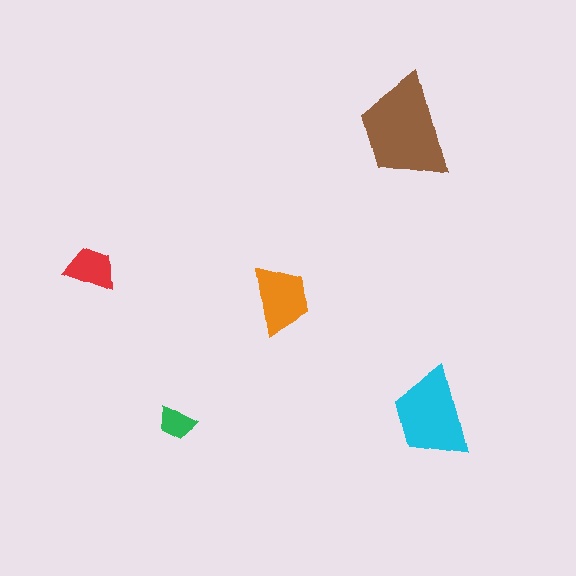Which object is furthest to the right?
The cyan trapezoid is rightmost.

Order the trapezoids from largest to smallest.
the brown one, the cyan one, the orange one, the red one, the green one.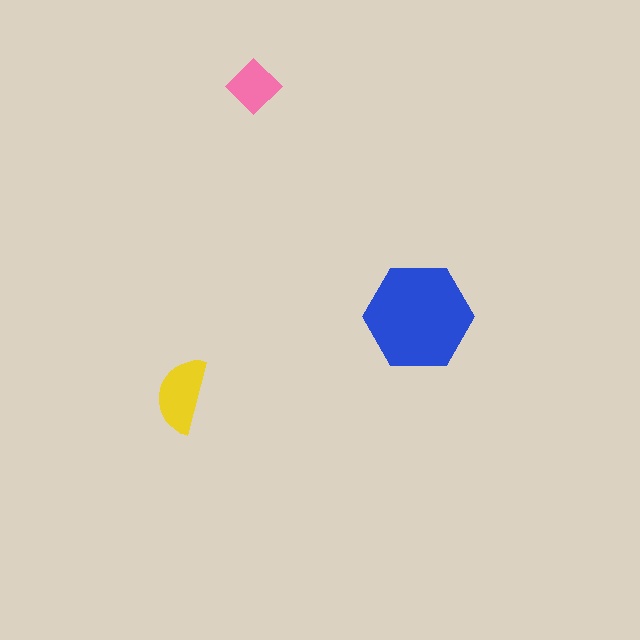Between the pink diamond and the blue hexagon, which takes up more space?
The blue hexagon.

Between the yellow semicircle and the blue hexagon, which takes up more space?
The blue hexagon.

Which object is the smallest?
The pink diamond.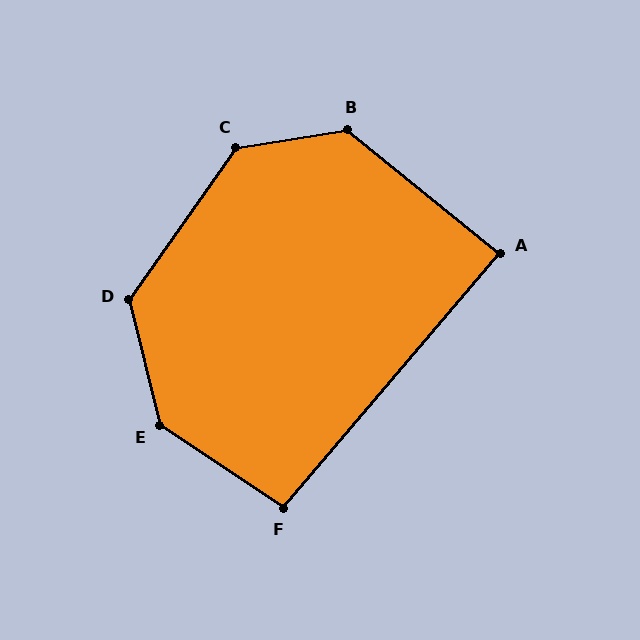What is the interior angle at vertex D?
Approximately 131 degrees (obtuse).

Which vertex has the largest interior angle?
E, at approximately 137 degrees.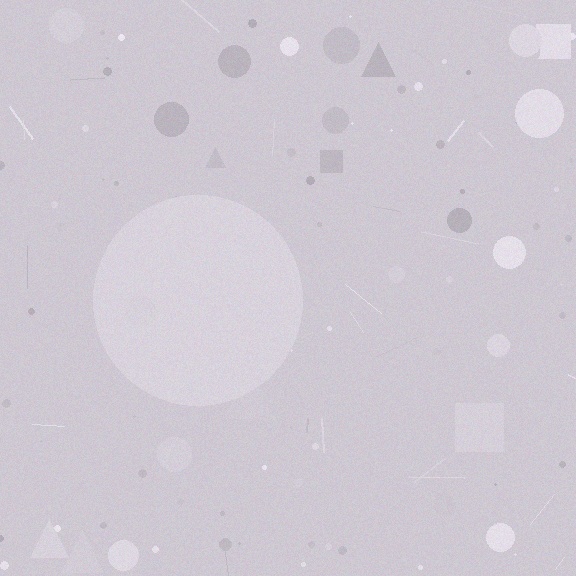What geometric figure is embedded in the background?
A circle is embedded in the background.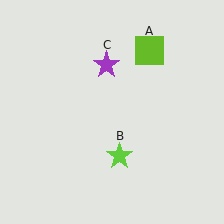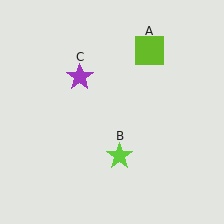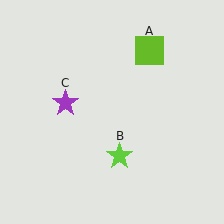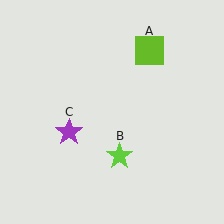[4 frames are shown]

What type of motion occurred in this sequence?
The purple star (object C) rotated counterclockwise around the center of the scene.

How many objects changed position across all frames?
1 object changed position: purple star (object C).